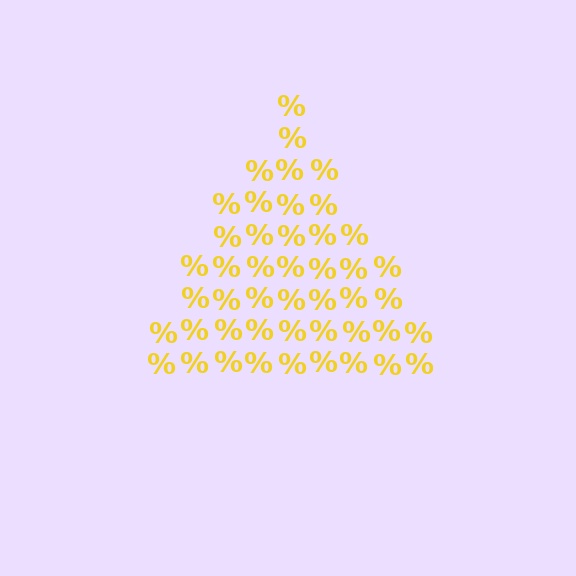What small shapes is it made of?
It is made of small percent signs.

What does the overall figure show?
The overall figure shows a triangle.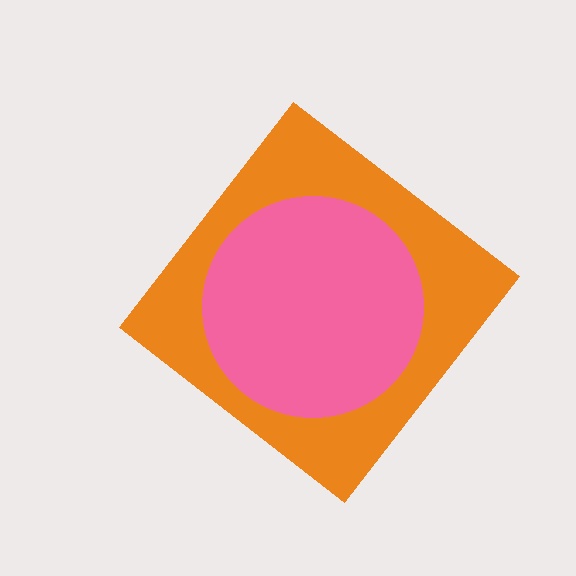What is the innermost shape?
The pink circle.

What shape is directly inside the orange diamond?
The pink circle.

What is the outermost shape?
The orange diamond.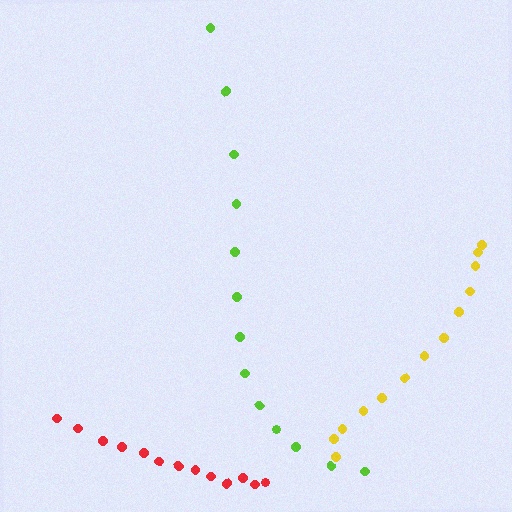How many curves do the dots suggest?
There are 3 distinct paths.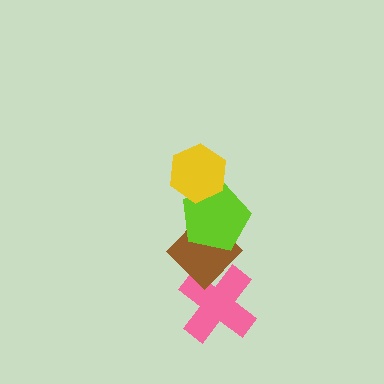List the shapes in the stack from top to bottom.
From top to bottom: the yellow hexagon, the lime pentagon, the brown diamond, the pink cross.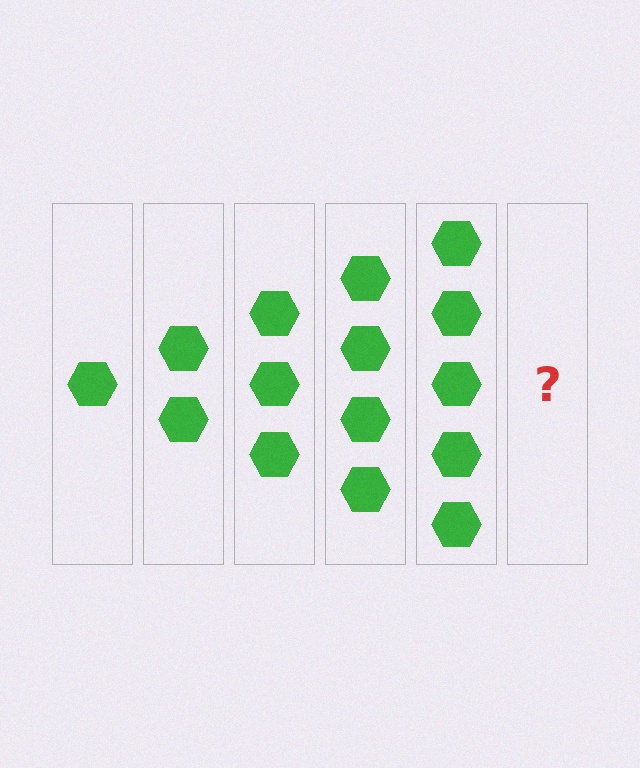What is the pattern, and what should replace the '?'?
The pattern is that each step adds one more hexagon. The '?' should be 6 hexagons.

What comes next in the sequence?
The next element should be 6 hexagons.